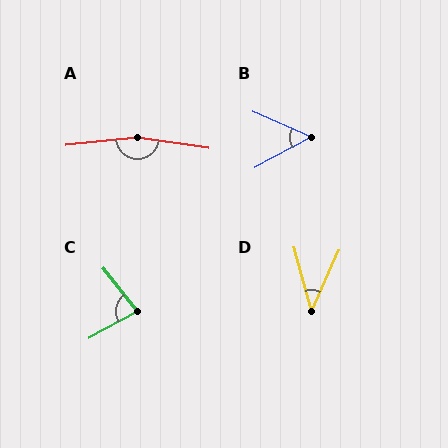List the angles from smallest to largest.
D (40°), B (52°), C (81°), A (166°).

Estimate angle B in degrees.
Approximately 52 degrees.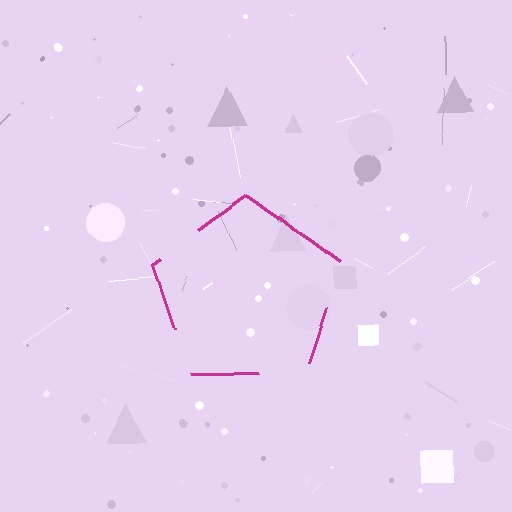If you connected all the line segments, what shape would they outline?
They would outline a pentagon.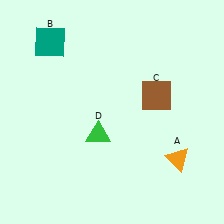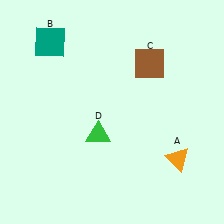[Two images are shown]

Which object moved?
The brown square (C) moved up.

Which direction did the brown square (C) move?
The brown square (C) moved up.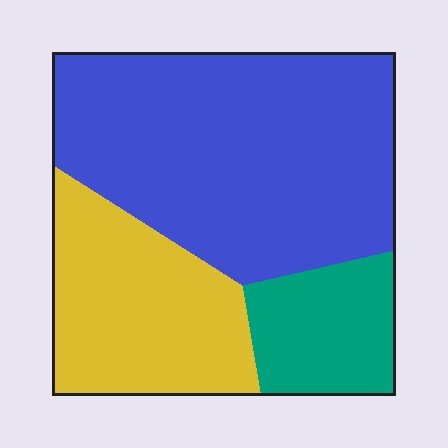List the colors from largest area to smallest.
From largest to smallest: blue, yellow, teal.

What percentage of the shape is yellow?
Yellow takes up between a quarter and a half of the shape.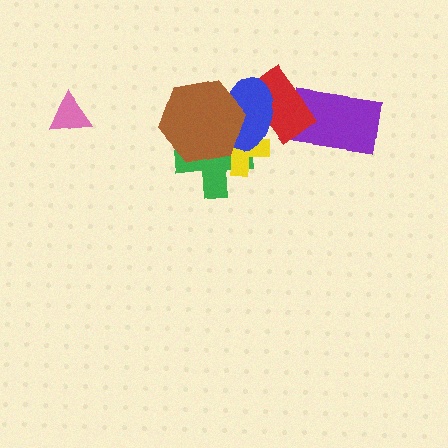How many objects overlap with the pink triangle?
0 objects overlap with the pink triangle.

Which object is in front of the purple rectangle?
The red rectangle is in front of the purple rectangle.